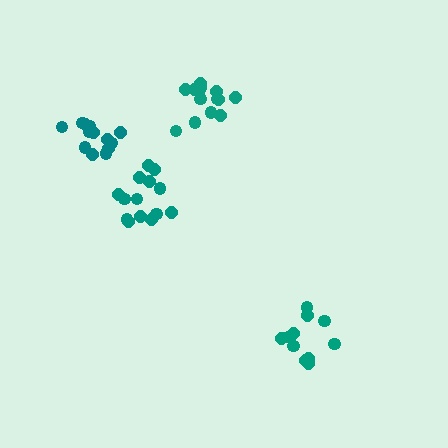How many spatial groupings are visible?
There are 4 spatial groupings.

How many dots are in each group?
Group 1: 13 dots, Group 2: 14 dots, Group 3: 11 dots, Group 4: 14 dots (52 total).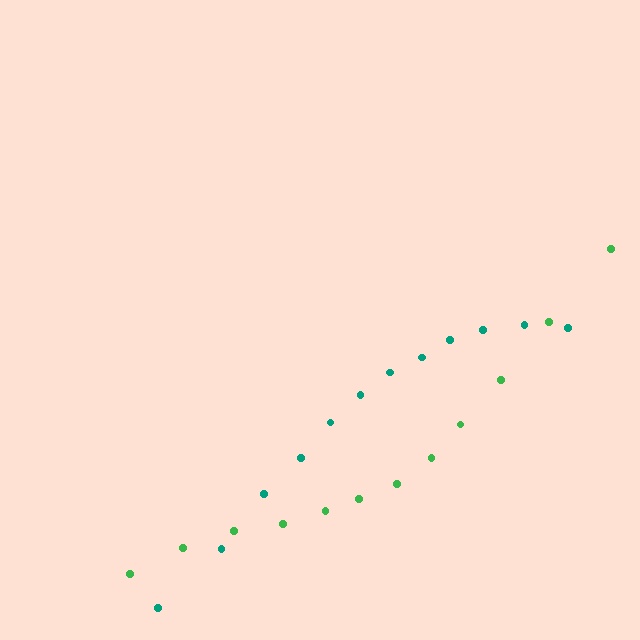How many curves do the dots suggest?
There are 2 distinct paths.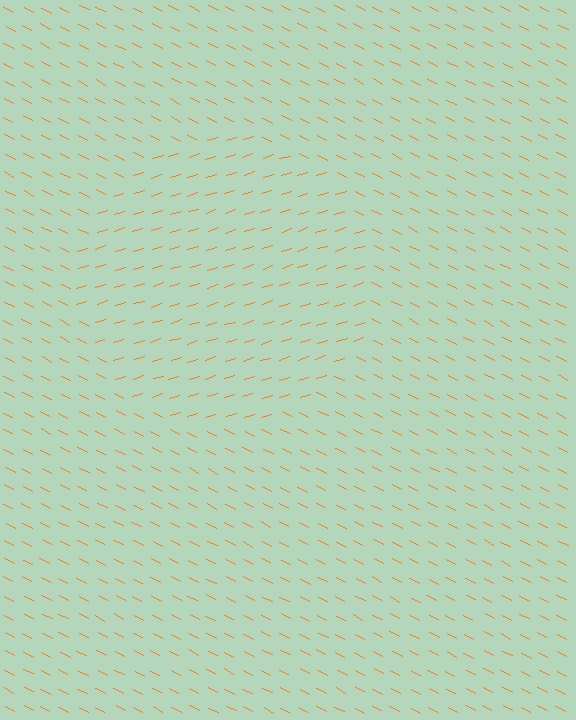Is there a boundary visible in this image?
Yes, there is a texture boundary formed by a change in line orientation.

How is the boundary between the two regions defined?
The boundary is defined purely by a change in line orientation (approximately 45 degrees difference). All lines are the same color and thickness.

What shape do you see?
I see a circle.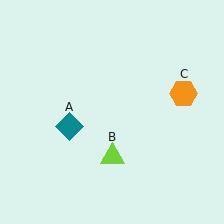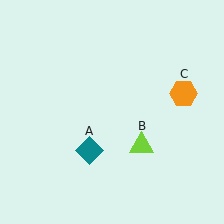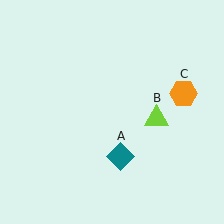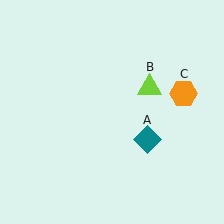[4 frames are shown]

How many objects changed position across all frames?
2 objects changed position: teal diamond (object A), lime triangle (object B).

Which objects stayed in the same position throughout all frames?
Orange hexagon (object C) remained stationary.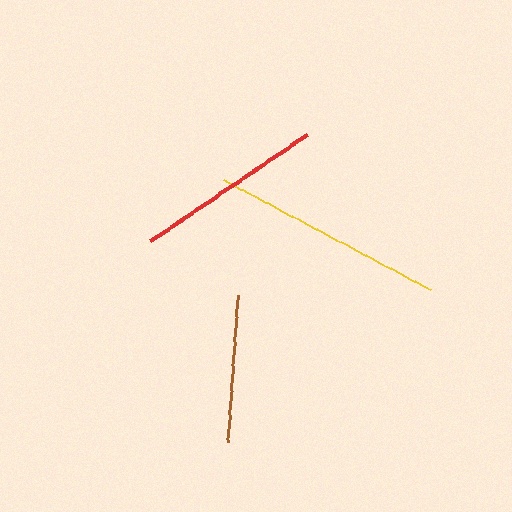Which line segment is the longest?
The yellow line is the longest at approximately 234 pixels.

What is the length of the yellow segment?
The yellow segment is approximately 234 pixels long.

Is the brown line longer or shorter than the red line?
The red line is longer than the brown line.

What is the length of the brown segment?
The brown segment is approximately 148 pixels long.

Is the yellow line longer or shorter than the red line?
The yellow line is longer than the red line.